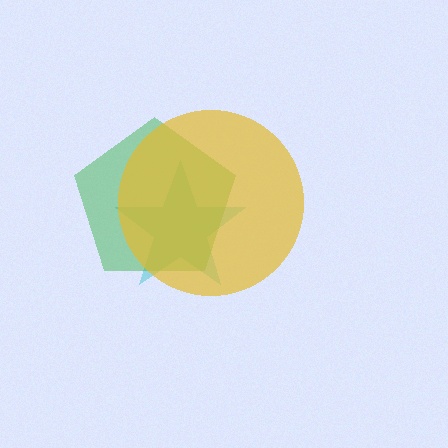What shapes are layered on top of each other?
The layered shapes are: a cyan star, a green pentagon, a yellow circle.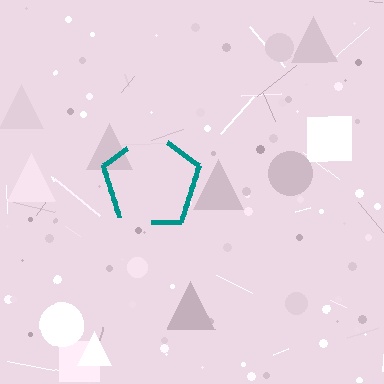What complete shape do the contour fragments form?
The contour fragments form a pentagon.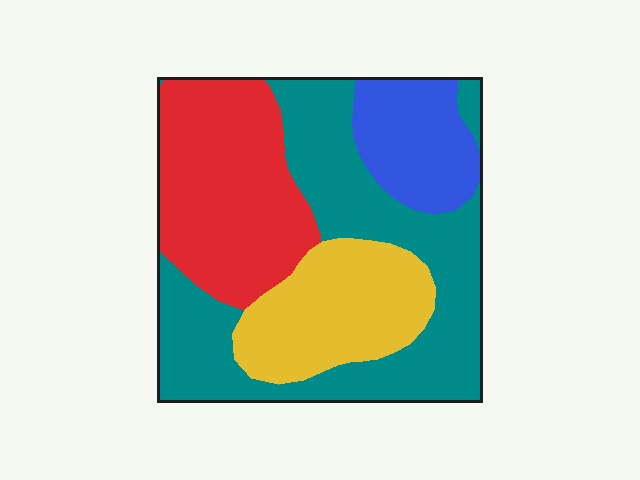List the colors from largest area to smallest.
From largest to smallest: teal, red, yellow, blue.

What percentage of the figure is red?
Red takes up about one quarter (1/4) of the figure.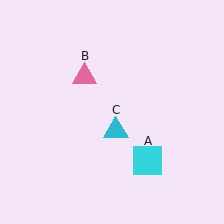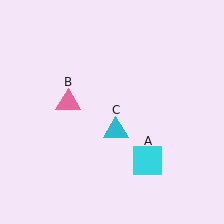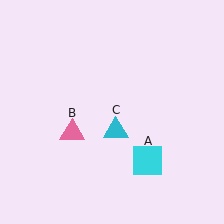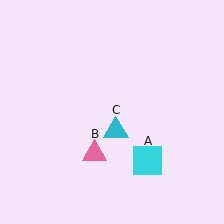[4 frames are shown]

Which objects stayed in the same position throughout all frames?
Cyan square (object A) and cyan triangle (object C) remained stationary.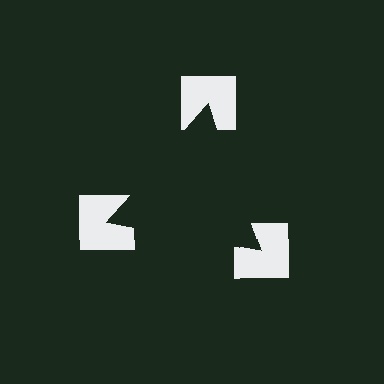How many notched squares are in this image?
There are 3 — one at each vertex of the illusory triangle.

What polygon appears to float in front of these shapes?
An illusory triangle — its edges are inferred from the aligned wedge cuts in the notched squares, not physically drawn.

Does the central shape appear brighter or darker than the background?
It typically appears slightly darker than the background, even though no actual brightness change is drawn.